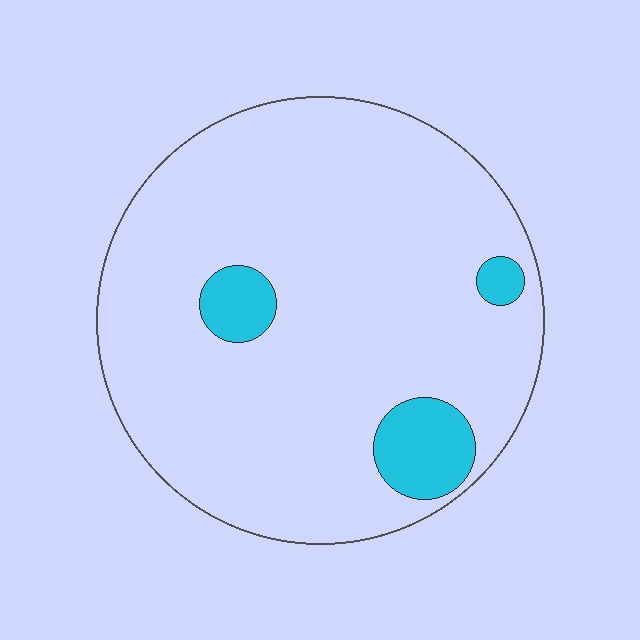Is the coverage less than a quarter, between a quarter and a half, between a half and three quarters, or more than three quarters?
Less than a quarter.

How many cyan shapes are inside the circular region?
3.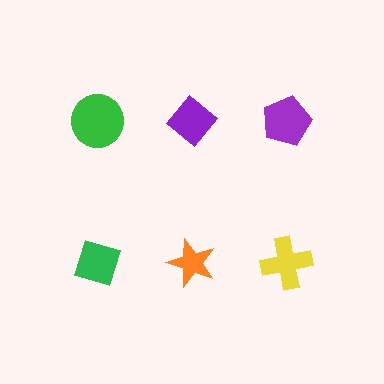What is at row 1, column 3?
A purple pentagon.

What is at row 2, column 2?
An orange star.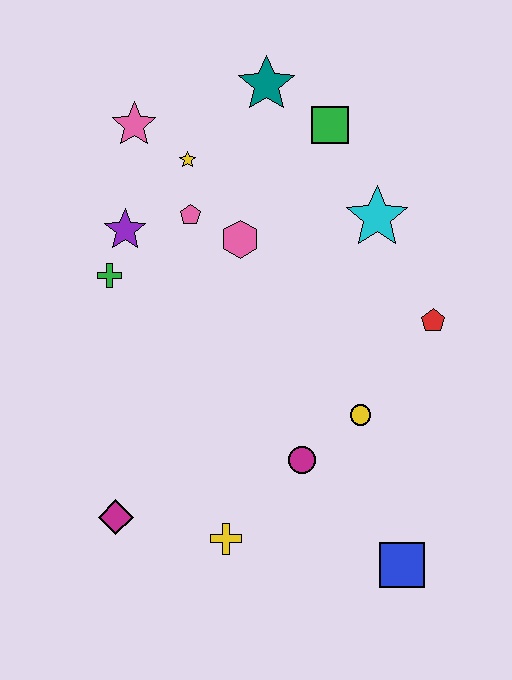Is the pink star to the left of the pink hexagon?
Yes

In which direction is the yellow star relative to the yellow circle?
The yellow star is above the yellow circle.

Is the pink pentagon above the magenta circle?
Yes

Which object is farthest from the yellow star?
The blue square is farthest from the yellow star.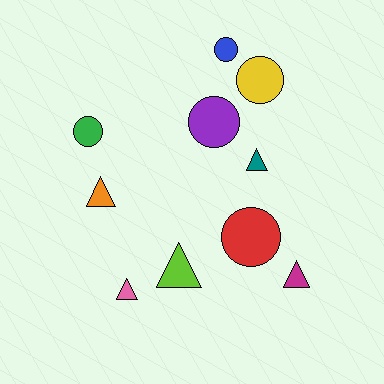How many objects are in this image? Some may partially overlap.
There are 10 objects.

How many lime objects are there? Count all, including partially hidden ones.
There is 1 lime object.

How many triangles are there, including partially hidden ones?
There are 5 triangles.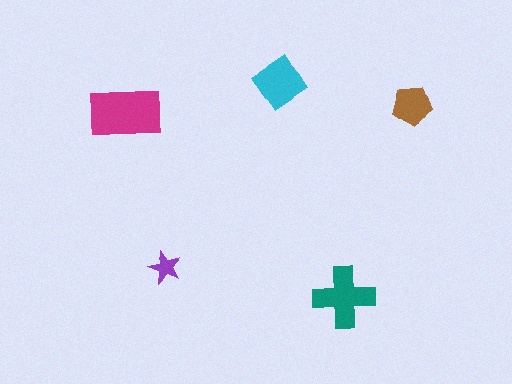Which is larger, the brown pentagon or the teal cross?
The teal cross.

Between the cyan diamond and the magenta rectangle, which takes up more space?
The magenta rectangle.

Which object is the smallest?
The purple star.